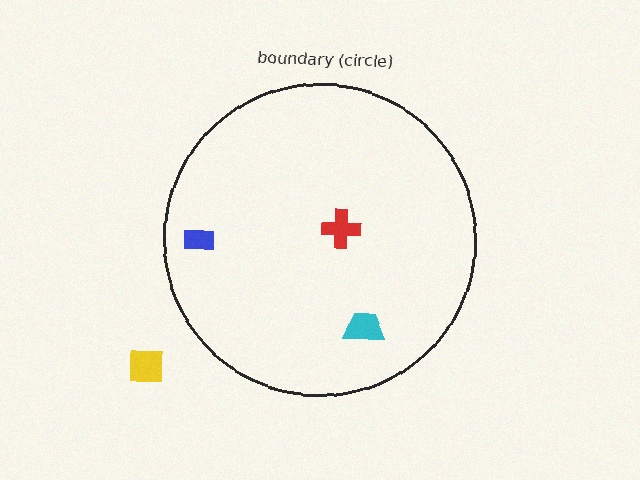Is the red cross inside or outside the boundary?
Inside.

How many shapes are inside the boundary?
3 inside, 1 outside.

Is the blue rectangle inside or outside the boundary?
Inside.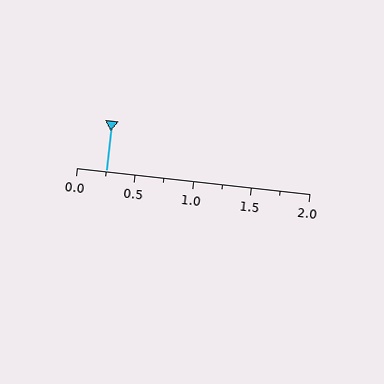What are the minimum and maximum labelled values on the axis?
The axis runs from 0.0 to 2.0.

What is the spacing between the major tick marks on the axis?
The major ticks are spaced 0.5 apart.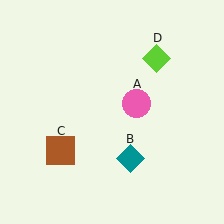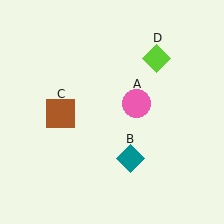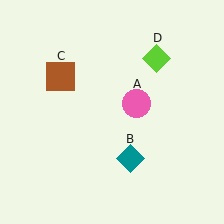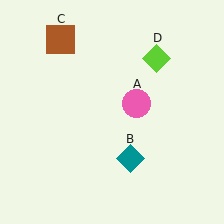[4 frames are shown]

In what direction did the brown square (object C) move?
The brown square (object C) moved up.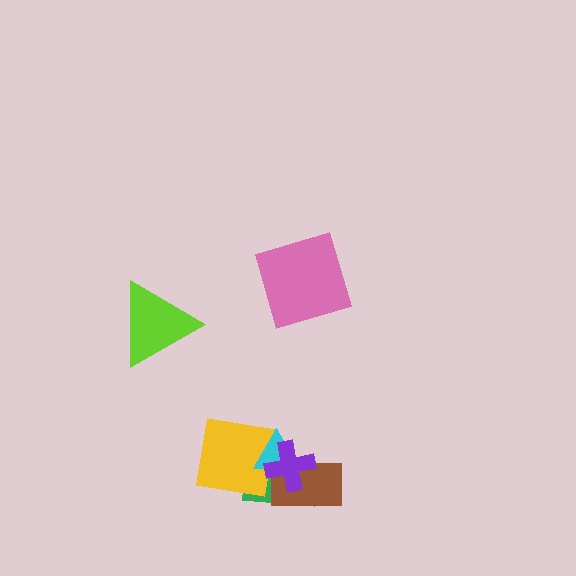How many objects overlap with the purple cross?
4 objects overlap with the purple cross.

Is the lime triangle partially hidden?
No, no other shape covers it.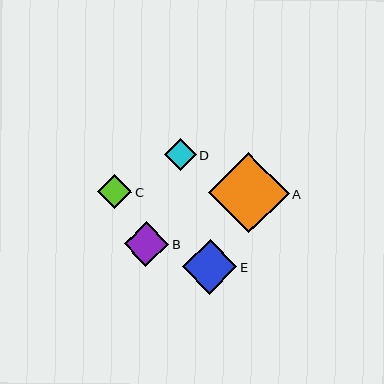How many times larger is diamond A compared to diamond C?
Diamond A is approximately 2.3 times the size of diamond C.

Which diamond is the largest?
Diamond A is the largest with a size of approximately 81 pixels.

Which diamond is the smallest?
Diamond D is the smallest with a size of approximately 32 pixels.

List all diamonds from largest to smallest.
From largest to smallest: A, E, B, C, D.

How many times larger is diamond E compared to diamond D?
Diamond E is approximately 1.7 times the size of diamond D.